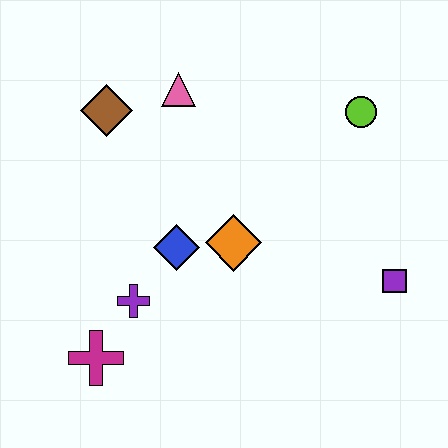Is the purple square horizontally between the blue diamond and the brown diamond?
No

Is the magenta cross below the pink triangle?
Yes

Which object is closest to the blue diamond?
The orange diamond is closest to the blue diamond.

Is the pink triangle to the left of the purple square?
Yes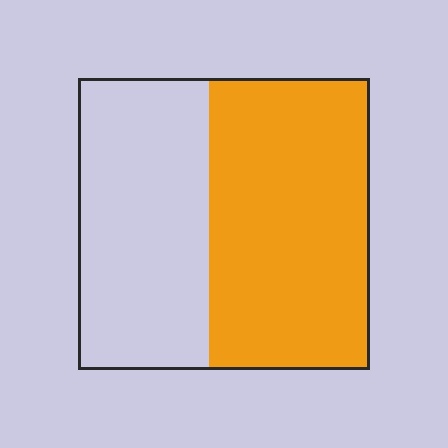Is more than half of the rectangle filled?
Yes.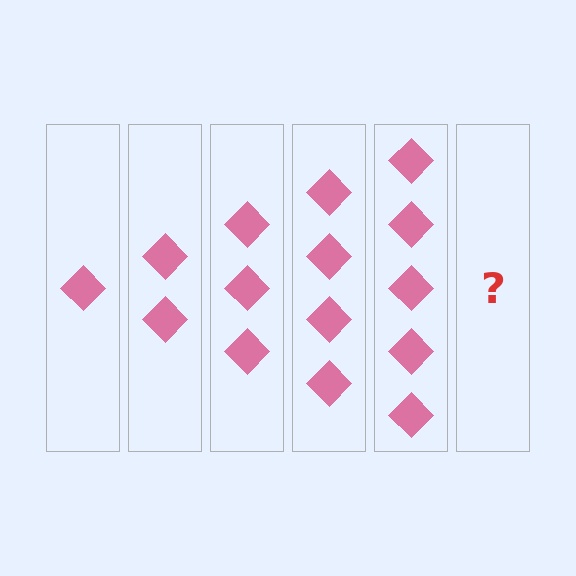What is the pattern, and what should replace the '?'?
The pattern is that each step adds one more diamond. The '?' should be 6 diamonds.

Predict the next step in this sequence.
The next step is 6 diamonds.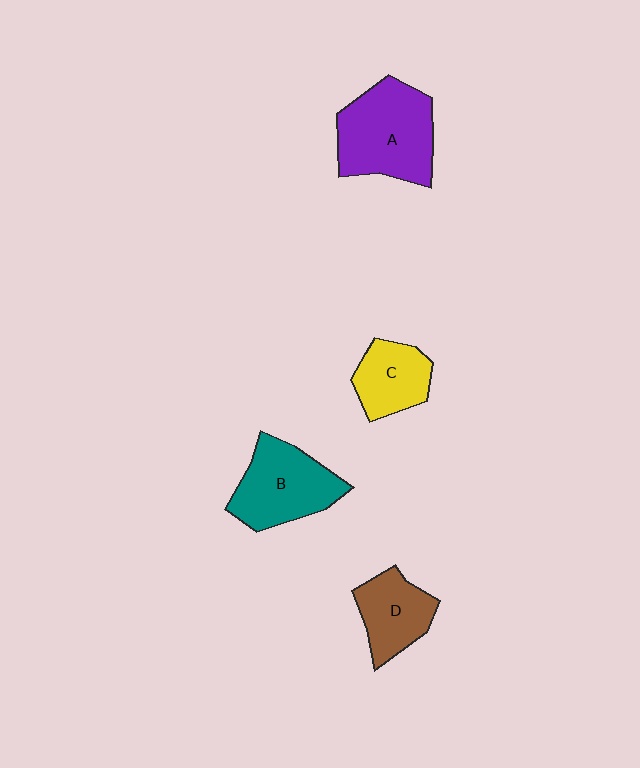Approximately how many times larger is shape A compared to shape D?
Approximately 1.6 times.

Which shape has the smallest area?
Shape C (yellow).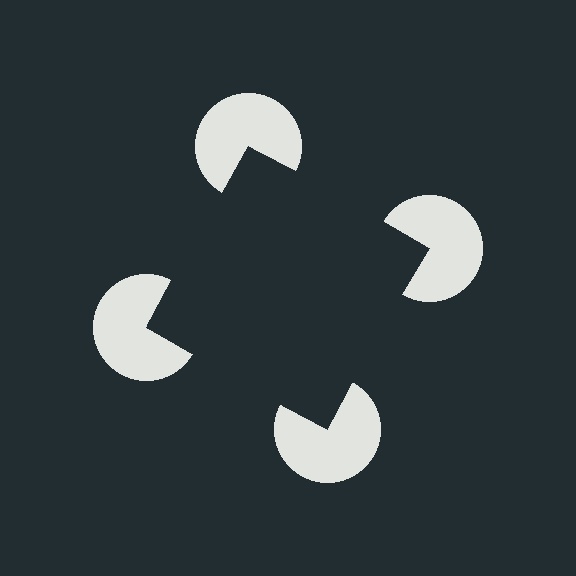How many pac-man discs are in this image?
There are 4 — one at each vertex of the illusory square.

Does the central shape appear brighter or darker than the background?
It typically appears slightly darker than the background, even though no actual brightness change is drawn.